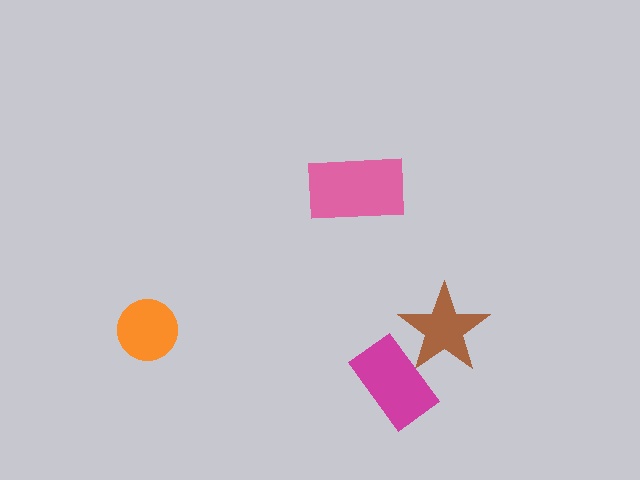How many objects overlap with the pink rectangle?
0 objects overlap with the pink rectangle.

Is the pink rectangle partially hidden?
No, no other shape covers it.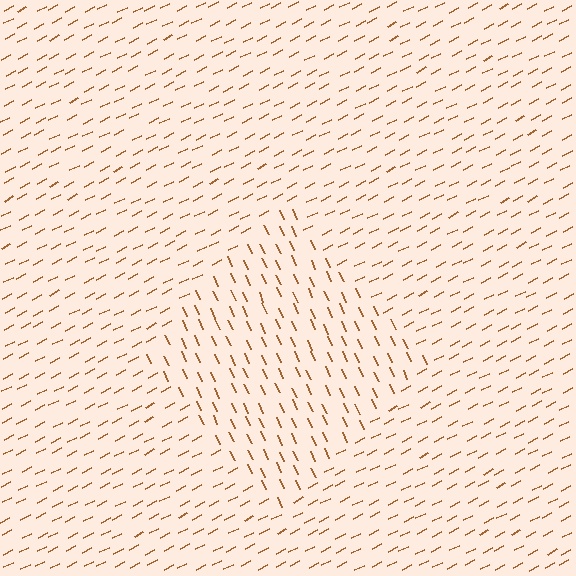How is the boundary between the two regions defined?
The boundary is defined purely by a change in line orientation (approximately 87 degrees difference). All lines are the same color and thickness.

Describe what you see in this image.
The image is filled with small brown line segments. A diamond region in the image has lines oriented differently from the surrounding lines, creating a visible texture boundary.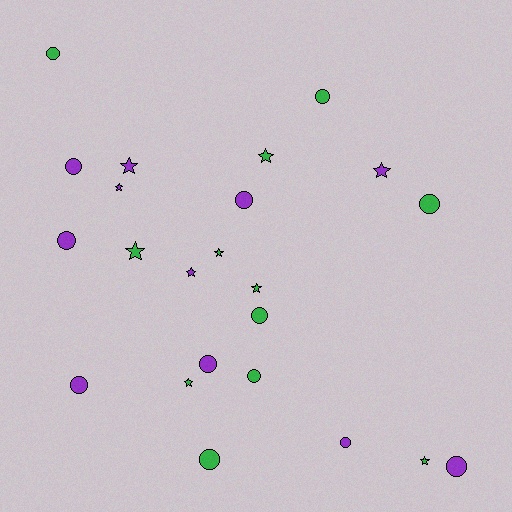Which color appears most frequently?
Green, with 12 objects.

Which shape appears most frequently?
Circle, with 13 objects.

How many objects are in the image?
There are 23 objects.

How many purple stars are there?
There are 4 purple stars.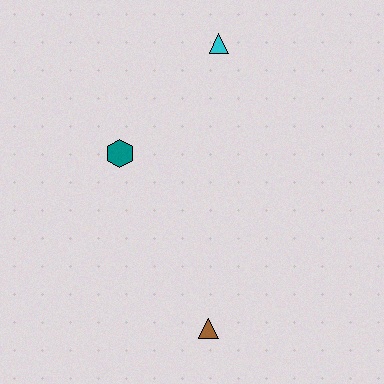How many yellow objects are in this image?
There are no yellow objects.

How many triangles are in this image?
There are 2 triangles.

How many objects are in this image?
There are 3 objects.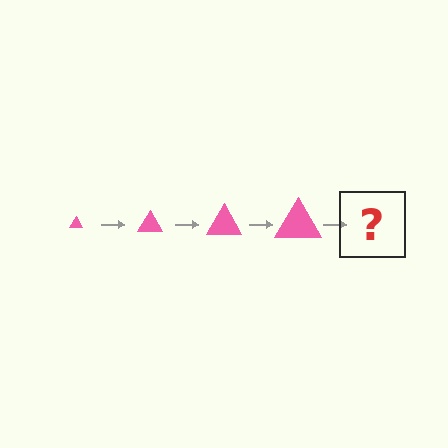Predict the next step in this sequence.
The next step is a pink triangle, larger than the previous one.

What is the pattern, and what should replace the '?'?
The pattern is that the triangle gets progressively larger each step. The '?' should be a pink triangle, larger than the previous one.